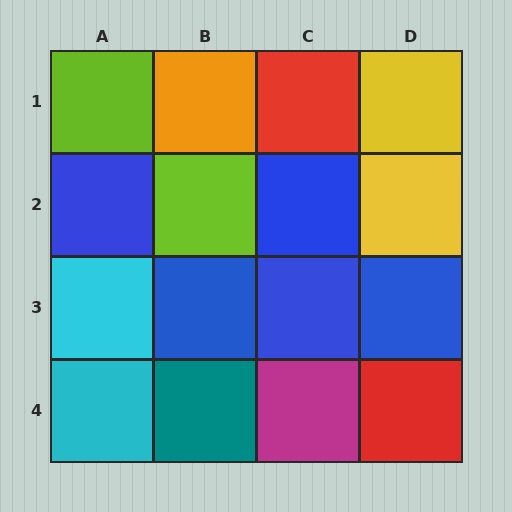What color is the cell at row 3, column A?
Cyan.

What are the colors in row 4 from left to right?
Cyan, teal, magenta, red.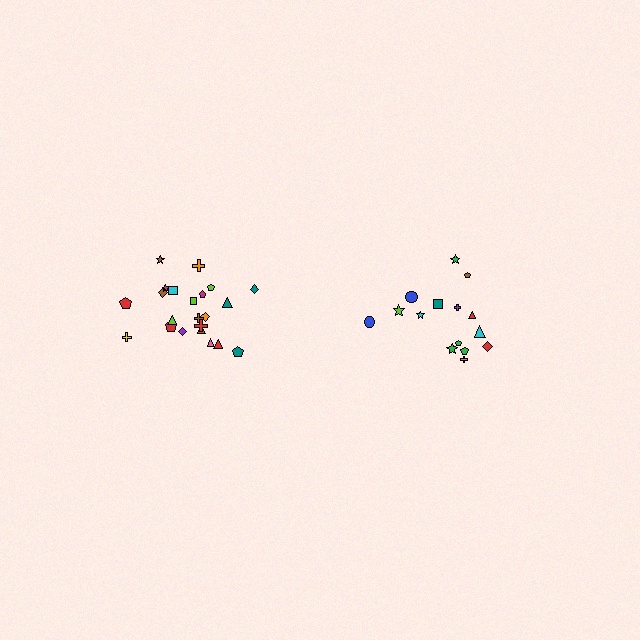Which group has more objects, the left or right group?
The left group.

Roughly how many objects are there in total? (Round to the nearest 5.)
Roughly 35 objects in total.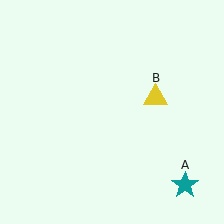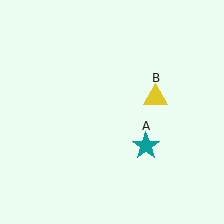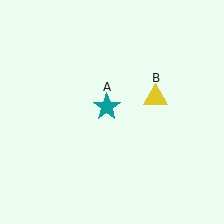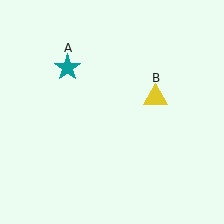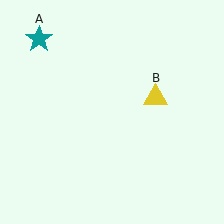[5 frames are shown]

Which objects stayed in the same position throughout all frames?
Yellow triangle (object B) remained stationary.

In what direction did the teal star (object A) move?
The teal star (object A) moved up and to the left.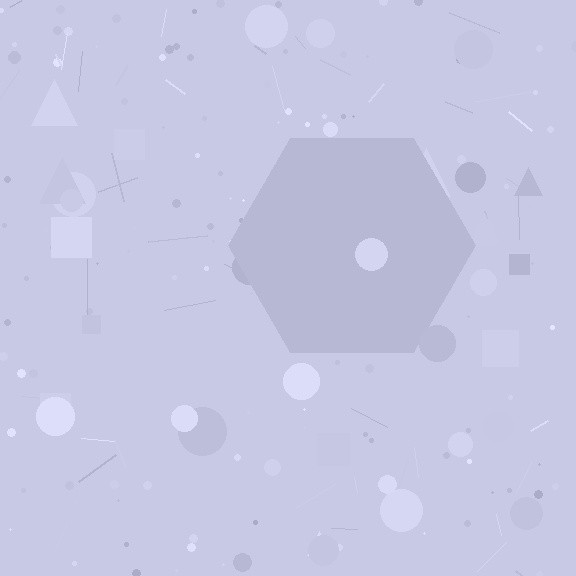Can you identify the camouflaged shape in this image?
The camouflaged shape is a hexagon.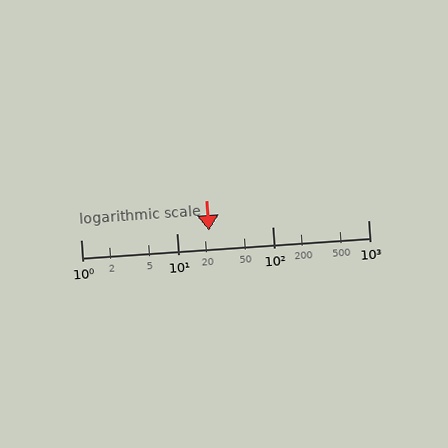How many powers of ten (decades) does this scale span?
The scale spans 3 decades, from 1 to 1000.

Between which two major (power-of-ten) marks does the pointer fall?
The pointer is between 10 and 100.